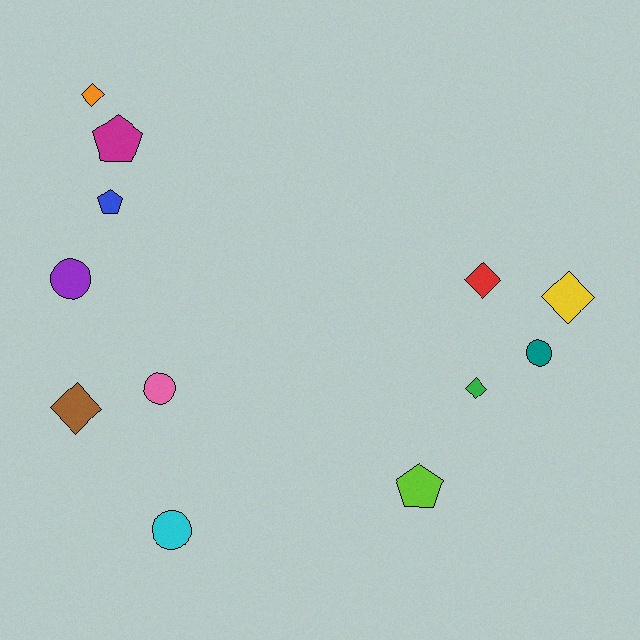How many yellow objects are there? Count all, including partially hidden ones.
There is 1 yellow object.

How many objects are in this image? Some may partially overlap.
There are 12 objects.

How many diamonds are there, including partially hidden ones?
There are 5 diamonds.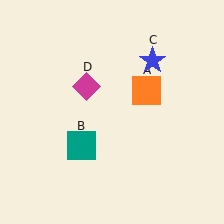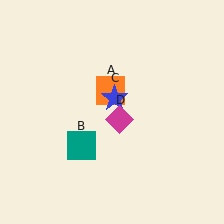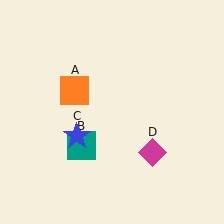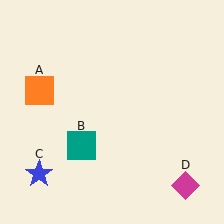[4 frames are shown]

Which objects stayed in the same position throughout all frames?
Teal square (object B) remained stationary.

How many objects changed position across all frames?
3 objects changed position: orange square (object A), blue star (object C), magenta diamond (object D).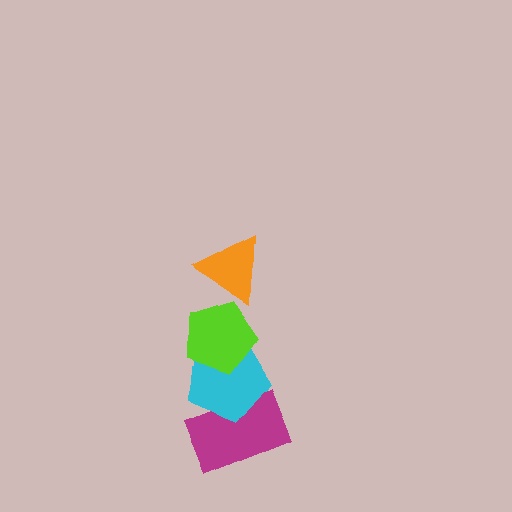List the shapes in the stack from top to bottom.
From top to bottom: the orange triangle, the lime pentagon, the cyan pentagon, the magenta rectangle.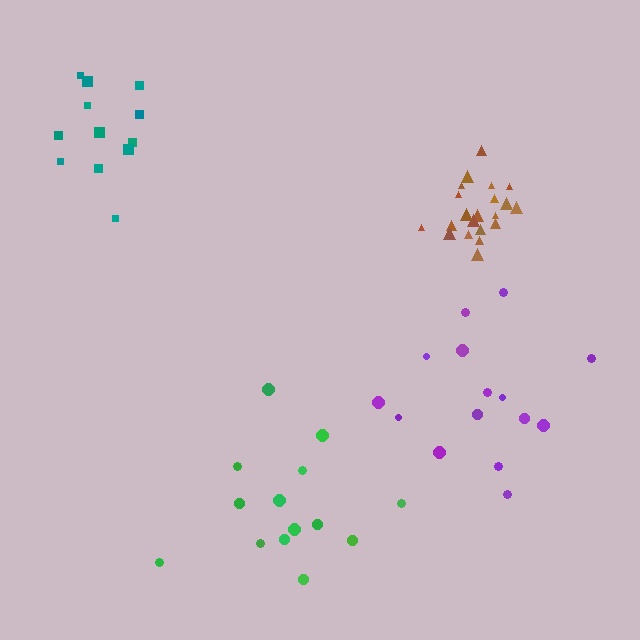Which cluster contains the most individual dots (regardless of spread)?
Brown (21).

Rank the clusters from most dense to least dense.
brown, teal, purple, green.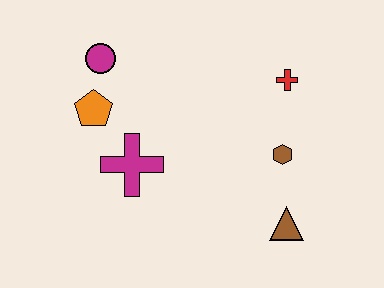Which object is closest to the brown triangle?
The brown hexagon is closest to the brown triangle.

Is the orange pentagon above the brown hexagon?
Yes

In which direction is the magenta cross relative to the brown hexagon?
The magenta cross is to the left of the brown hexagon.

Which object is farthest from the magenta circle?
The brown triangle is farthest from the magenta circle.